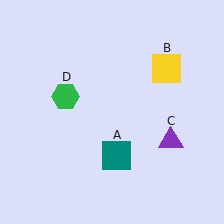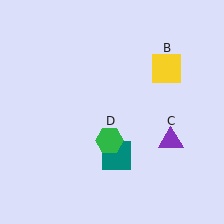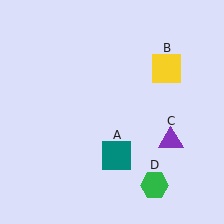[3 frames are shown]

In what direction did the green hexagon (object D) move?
The green hexagon (object D) moved down and to the right.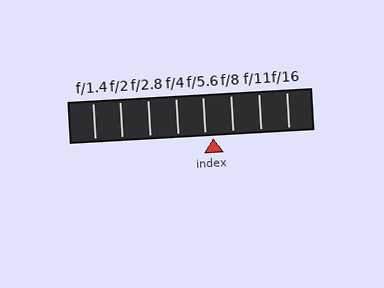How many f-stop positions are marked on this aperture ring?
There are 8 f-stop positions marked.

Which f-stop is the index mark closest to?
The index mark is closest to f/5.6.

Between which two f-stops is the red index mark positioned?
The index mark is between f/5.6 and f/8.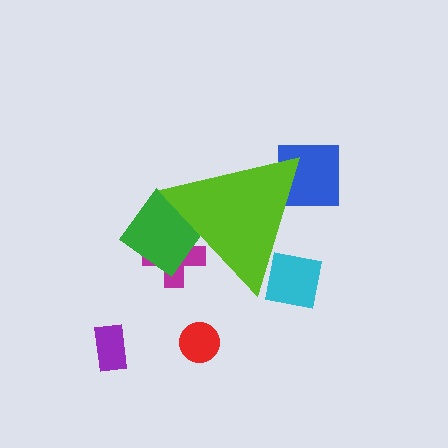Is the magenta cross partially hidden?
Yes, the magenta cross is partially hidden behind the lime triangle.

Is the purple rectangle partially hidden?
No, the purple rectangle is fully visible.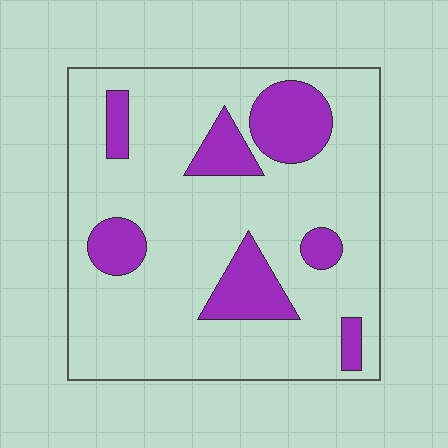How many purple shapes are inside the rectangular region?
7.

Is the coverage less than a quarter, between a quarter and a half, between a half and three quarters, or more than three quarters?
Less than a quarter.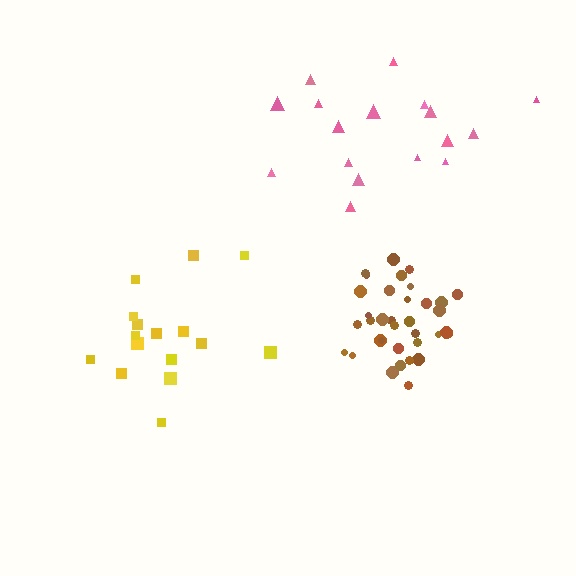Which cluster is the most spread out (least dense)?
Yellow.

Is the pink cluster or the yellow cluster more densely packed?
Pink.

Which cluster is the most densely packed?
Brown.